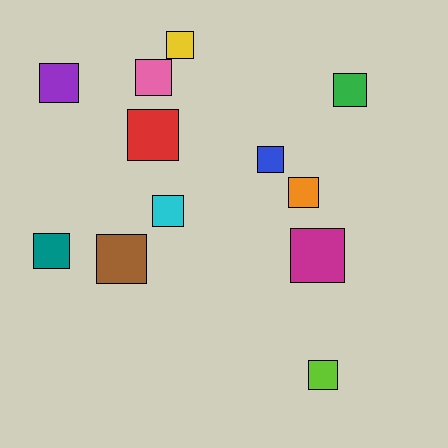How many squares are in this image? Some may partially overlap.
There are 12 squares.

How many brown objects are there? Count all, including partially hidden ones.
There is 1 brown object.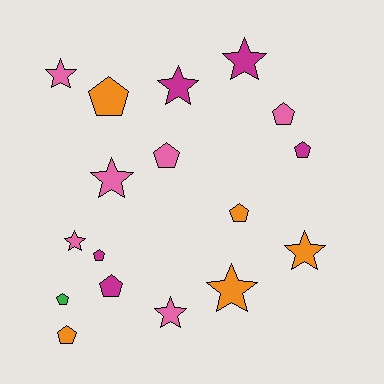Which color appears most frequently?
Pink, with 6 objects.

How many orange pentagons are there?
There are 3 orange pentagons.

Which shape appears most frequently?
Pentagon, with 9 objects.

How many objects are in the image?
There are 17 objects.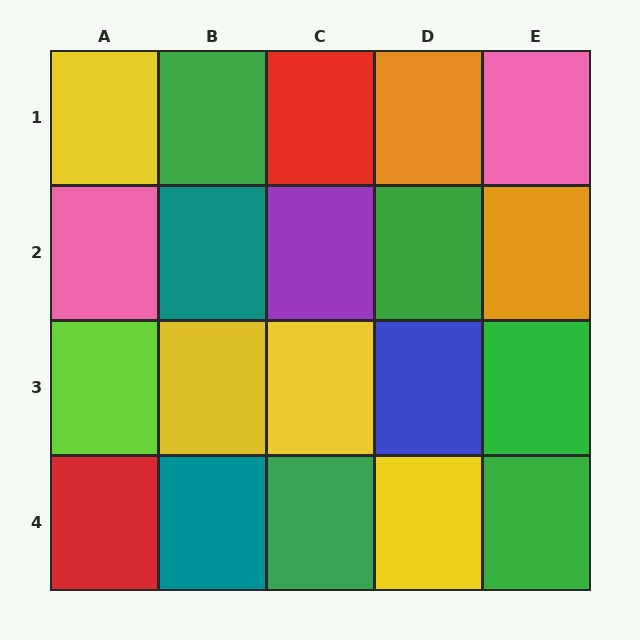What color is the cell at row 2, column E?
Orange.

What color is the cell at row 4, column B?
Teal.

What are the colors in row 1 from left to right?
Yellow, green, red, orange, pink.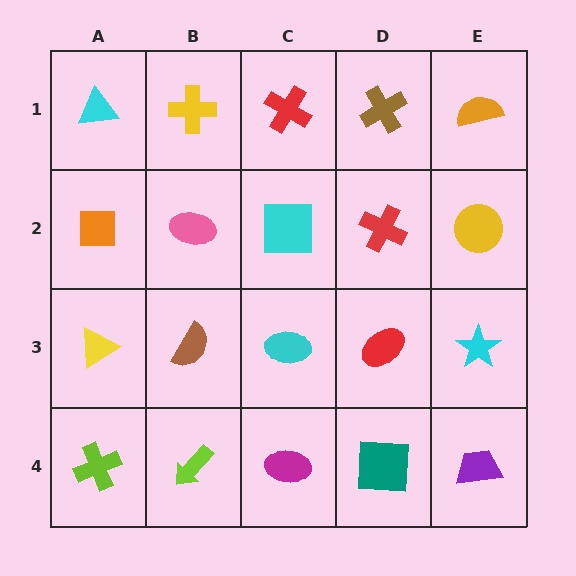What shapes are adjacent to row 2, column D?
A brown cross (row 1, column D), a red ellipse (row 3, column D), a cyan square (row 2, column C), a yellow circle (row 2, column E).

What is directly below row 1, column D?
A red cross.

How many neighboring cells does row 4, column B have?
3.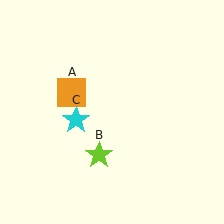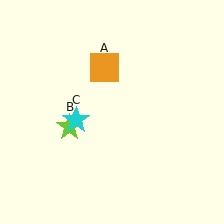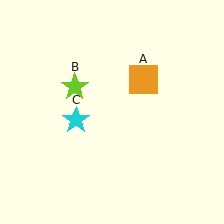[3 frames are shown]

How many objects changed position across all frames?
2 objects changed position: orange square (object A), lime star (object B).